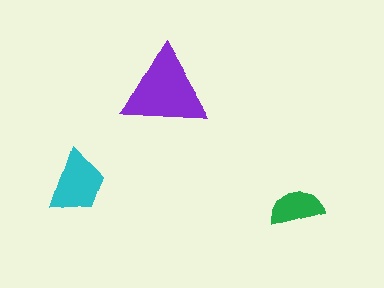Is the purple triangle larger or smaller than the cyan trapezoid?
Larger.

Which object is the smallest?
The green semicircle.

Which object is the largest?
The purple triangle.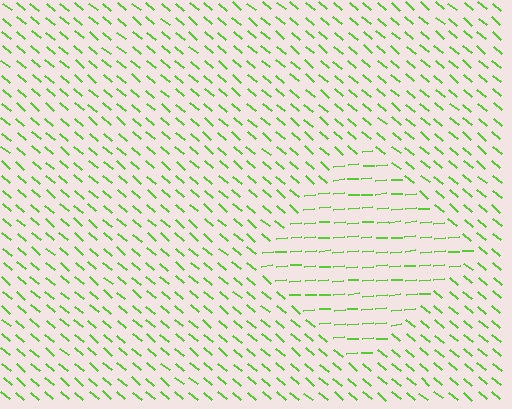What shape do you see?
I see a diamond.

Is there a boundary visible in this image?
Yes, there is a texture boundary formed by a change in line orientation.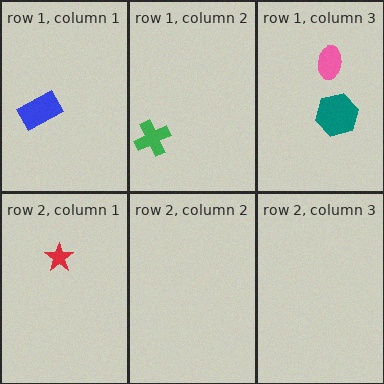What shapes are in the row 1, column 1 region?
The blue rectangle.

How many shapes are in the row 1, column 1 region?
1.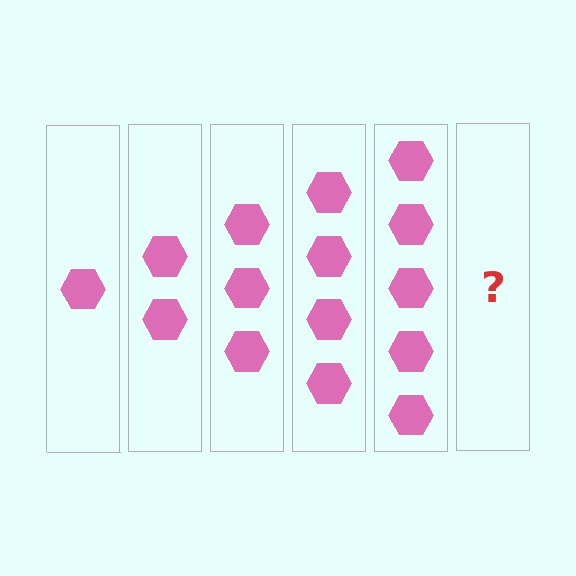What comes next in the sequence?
The next element should be 6 hexagons.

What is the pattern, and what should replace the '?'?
The pattern is that each step adds one more hexagon. The '?' should be 6 hexagons.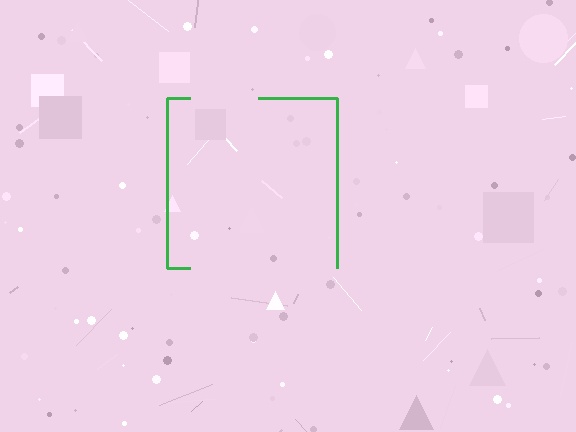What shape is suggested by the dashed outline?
The dashed outline suggests a square.